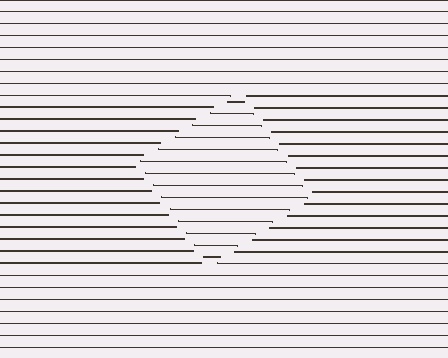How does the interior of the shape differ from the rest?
The interior of the shape contains the same grating, shifted by half a period — the contour is defined by the phase discontinuity where line-ends from the inner and outer gratings abut.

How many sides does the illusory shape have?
4 sides — the line-ends trace a square.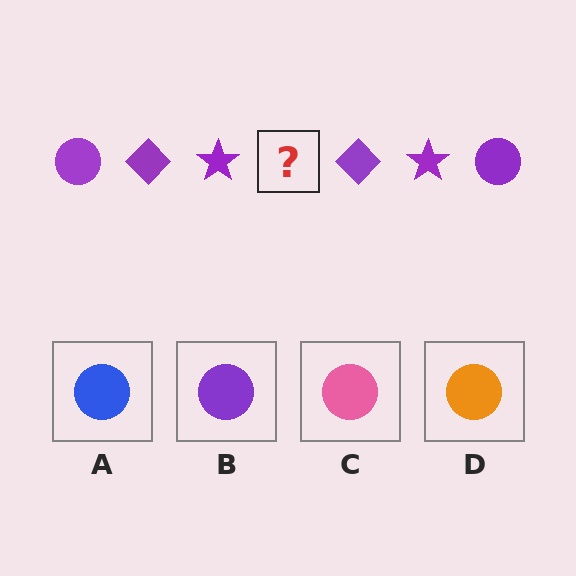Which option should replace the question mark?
Option B.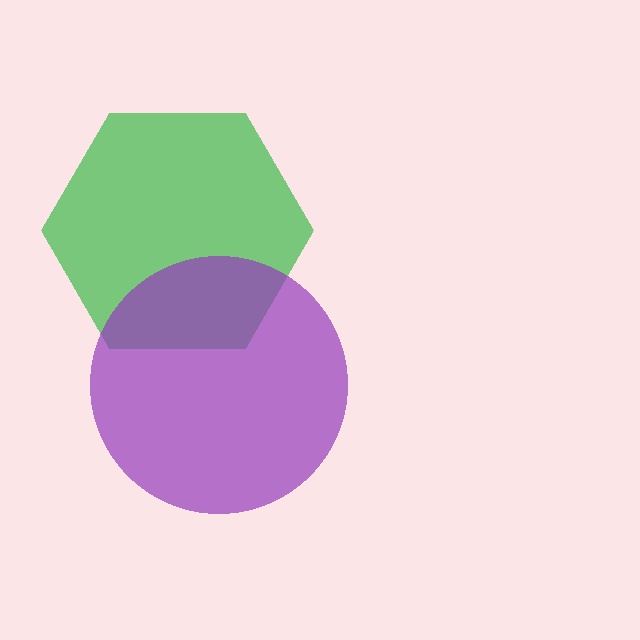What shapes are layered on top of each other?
The layered shapes are: a green hexagon, a purple circle.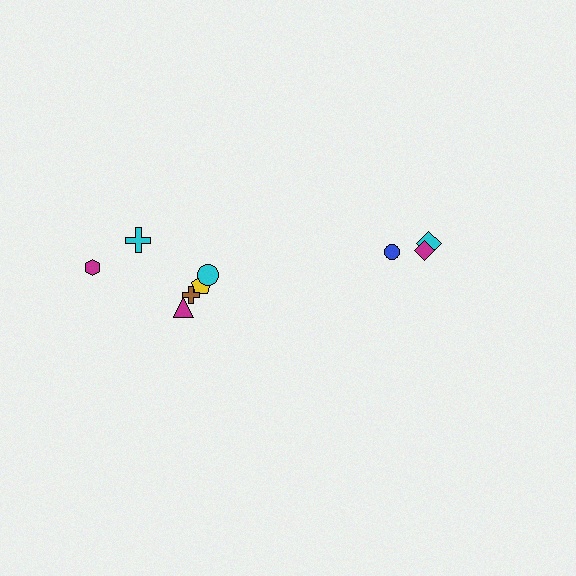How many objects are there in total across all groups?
There are 9 objects.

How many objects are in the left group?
There are 6 objects.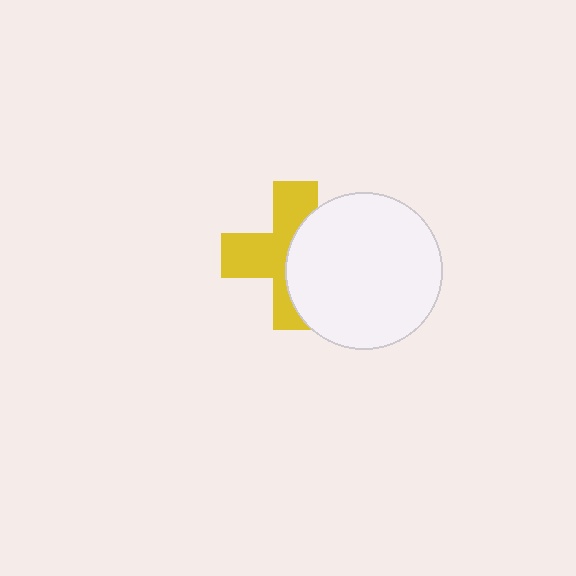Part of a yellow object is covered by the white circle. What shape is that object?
It is a cross.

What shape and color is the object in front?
The object in front is a white circle.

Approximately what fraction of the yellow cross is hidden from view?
Roughly 47% of the yellow cross is hidden behind the white circle.